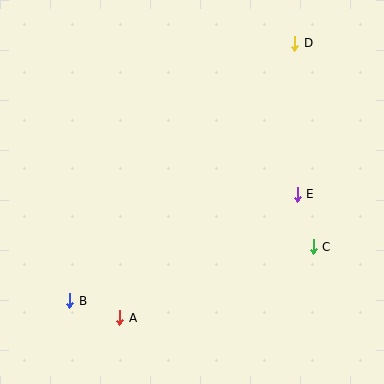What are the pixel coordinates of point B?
Point B is at (70, 301).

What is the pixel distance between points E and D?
The distance between E and D is 151 pixels.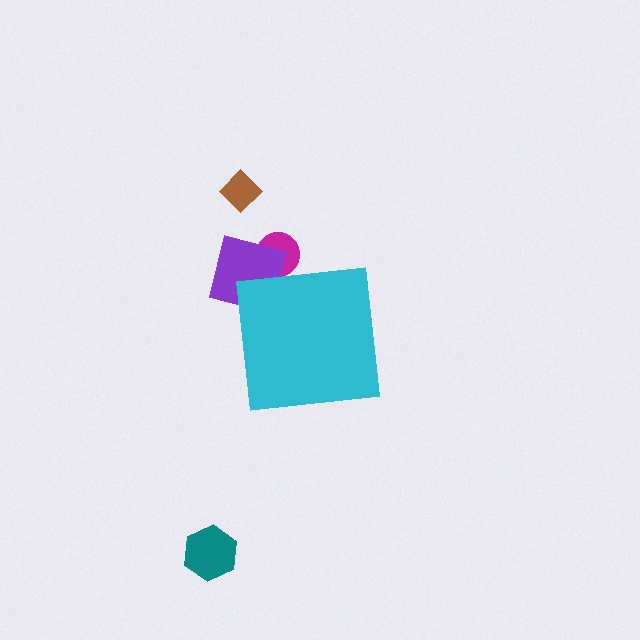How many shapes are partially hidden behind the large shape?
2 shapes are partially hidden.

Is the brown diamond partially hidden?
No, the brown diamond is fully visible.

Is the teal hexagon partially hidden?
No, the teal hexagon is fully visible.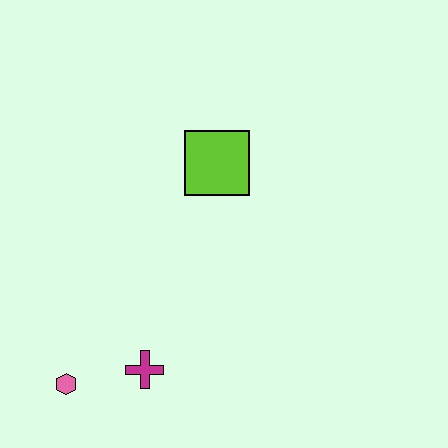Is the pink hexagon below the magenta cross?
Yes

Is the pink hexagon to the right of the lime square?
No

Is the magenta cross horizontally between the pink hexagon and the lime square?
Yes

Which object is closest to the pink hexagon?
The magenta cross is closest to the pink hexagon.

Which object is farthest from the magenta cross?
The lime square is farthest from the magenta cross.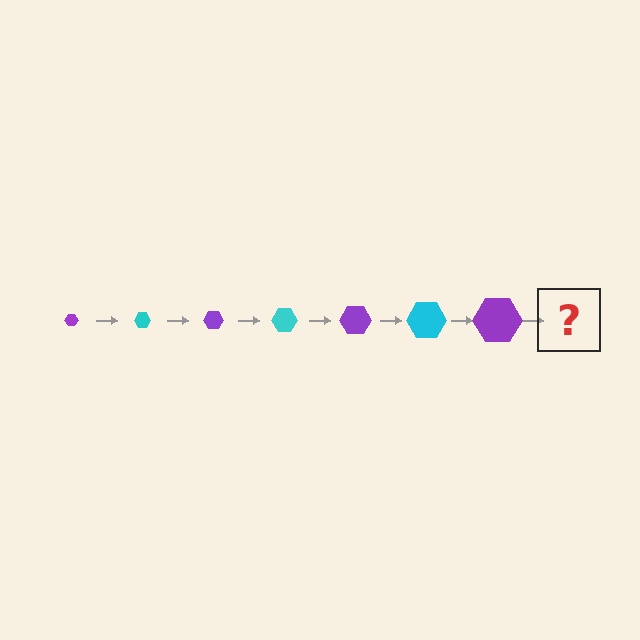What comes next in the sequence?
The next element should be a cyan hexagon, larger than the previous one.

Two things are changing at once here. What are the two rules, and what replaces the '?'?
The two rules are that the hexagon grows larger each step and the color cycles through purple and cyan. The '?' should be a cyan hexagon, larger than the previous one.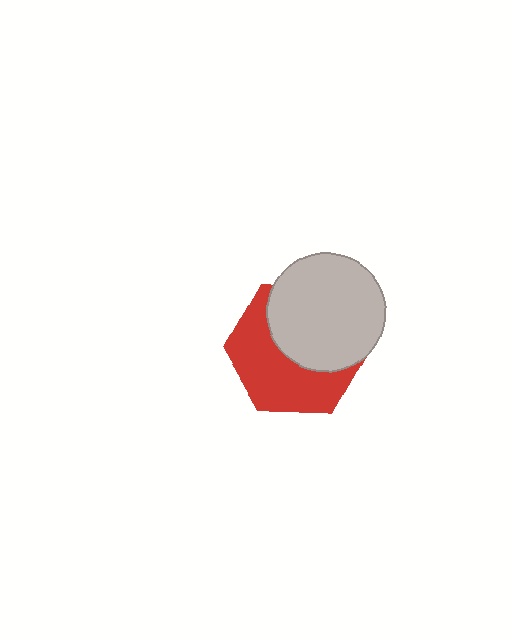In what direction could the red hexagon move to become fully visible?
The red hexagon could move down. That would shift it out from behind the light gray circle entirely.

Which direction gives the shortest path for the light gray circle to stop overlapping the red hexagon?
Moving up gives the shortest separation.